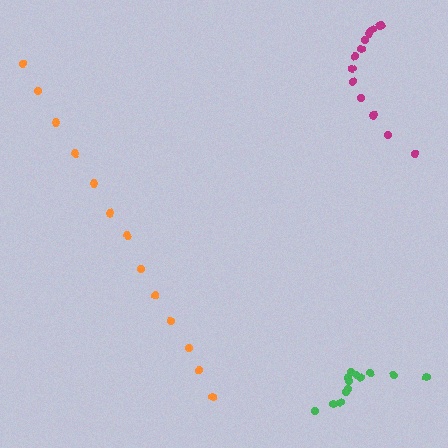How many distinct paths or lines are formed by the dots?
There are 3 distinct paths.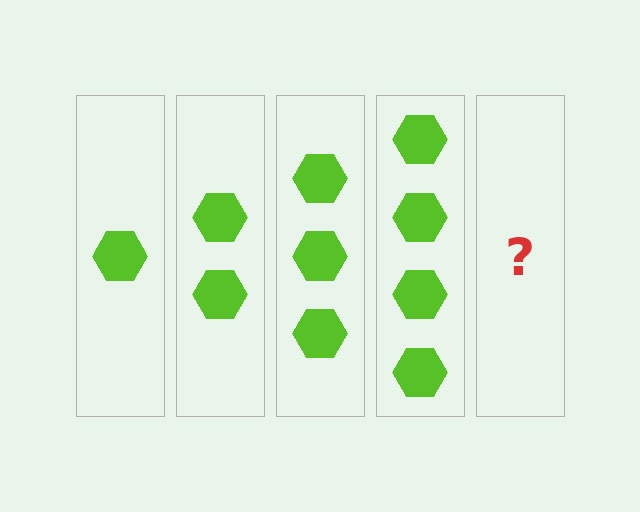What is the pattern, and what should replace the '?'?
The pattern is that each step adds one more hexagon. The '?' should be 5 hexagons.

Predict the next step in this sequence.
The next step is 5 hexagons.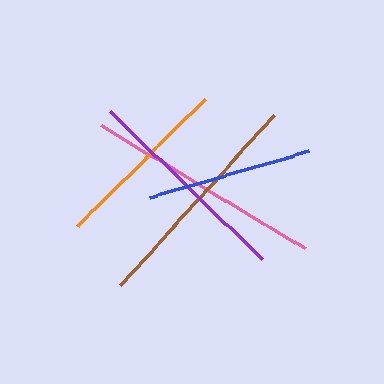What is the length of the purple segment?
The purple segment is approximately 213 pixels long.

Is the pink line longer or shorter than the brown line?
The pink line is longer than the brown line.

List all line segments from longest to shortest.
From longest to shortest: pink, brown, purple, orange, blue.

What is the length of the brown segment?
The brown segment is approximately 229 pixels long.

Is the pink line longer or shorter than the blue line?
The pink line is longer than the blue line.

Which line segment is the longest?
The pink line is the longest at approximately 238 pixels.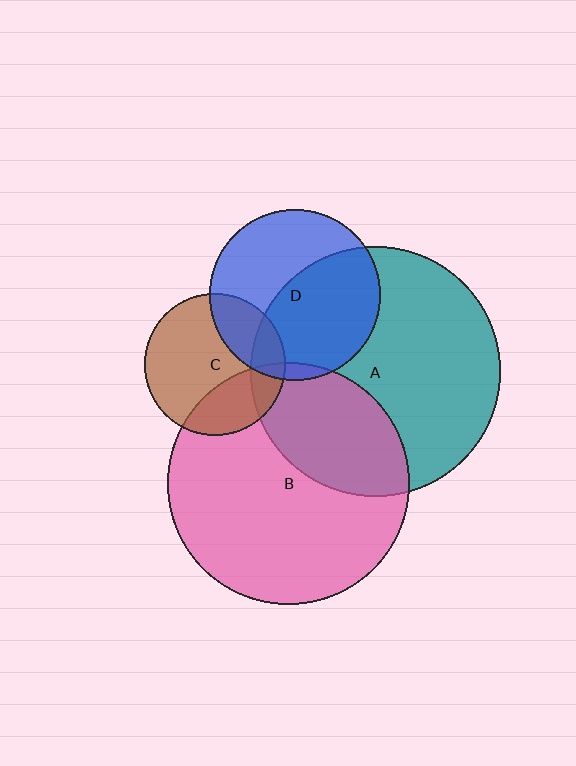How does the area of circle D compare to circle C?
Approximately 1.5 times.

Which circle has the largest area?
Circle A (teal).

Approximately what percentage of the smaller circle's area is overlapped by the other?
Approximately 15%.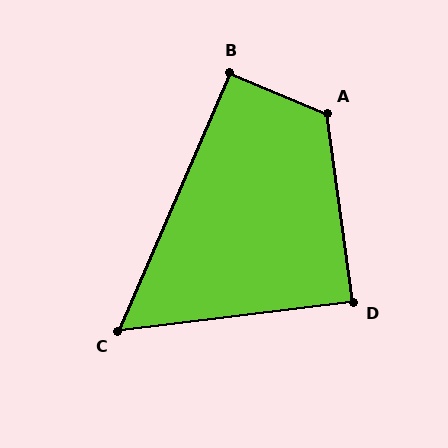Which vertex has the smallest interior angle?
C, at approximately 59 degrees.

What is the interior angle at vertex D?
Approximately 89 degrees (approximately right).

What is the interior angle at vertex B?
Approximately 91 degrees (approximately right).